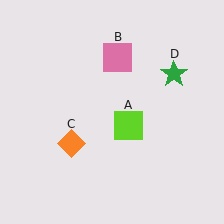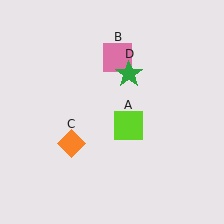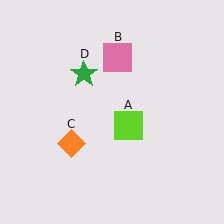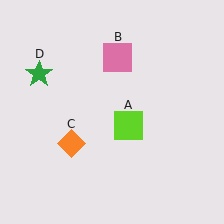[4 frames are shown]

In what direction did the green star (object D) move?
The green star (object D) moved left.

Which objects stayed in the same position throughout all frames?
Lime square (object A) and pink square (object B) and orange diamond (object C) remained stationary.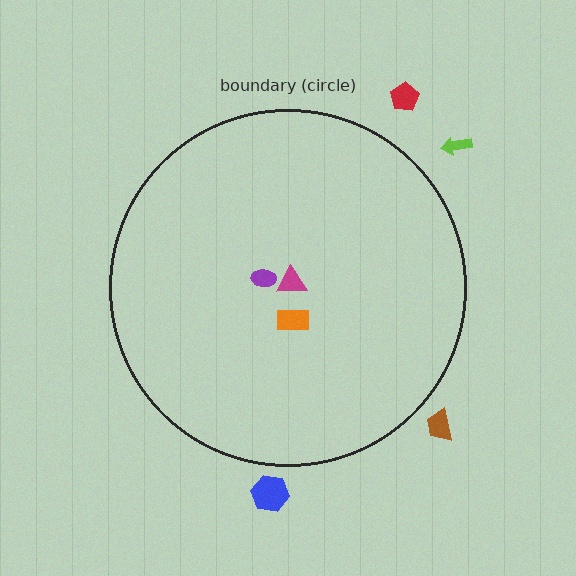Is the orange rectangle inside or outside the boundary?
Inside.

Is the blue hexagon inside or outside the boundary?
Outside.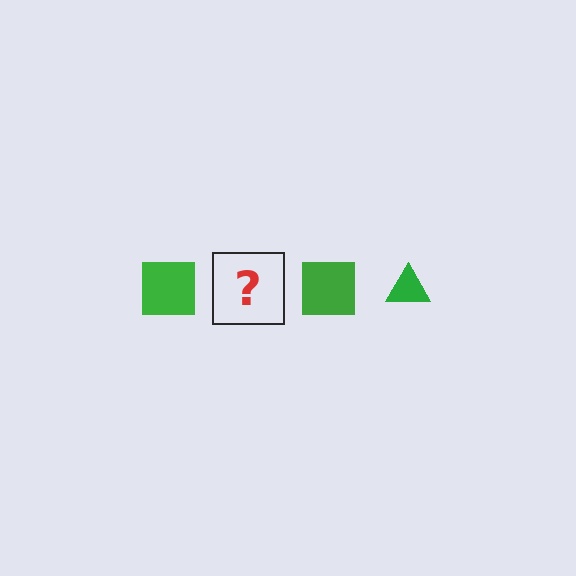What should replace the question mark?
The question mark should be replaced with a green triangle.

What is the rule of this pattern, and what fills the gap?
The rule is that the pattern cycles through square, triangle shapes in green. The gap should be filled with a green triangle.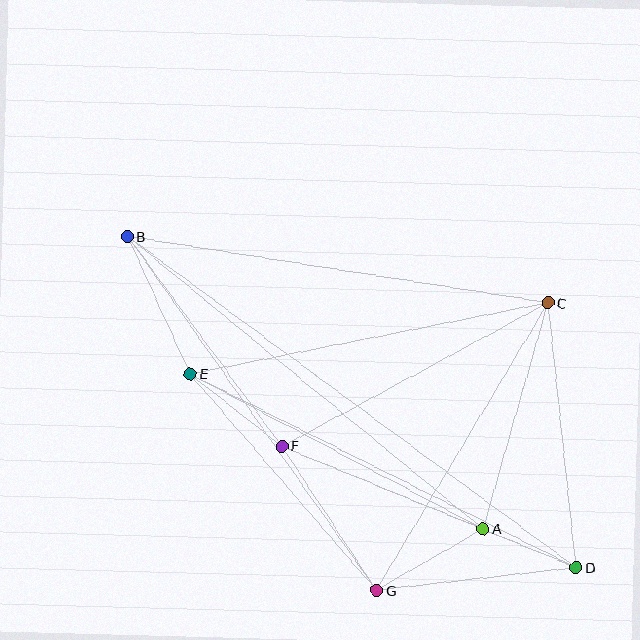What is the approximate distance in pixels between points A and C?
The distance between A and C is approximately 235 pixels.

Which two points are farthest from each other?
Points B and D are farthest from each other.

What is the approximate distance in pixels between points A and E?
The distance between A and E is approximately 331 pixels.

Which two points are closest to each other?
Points A and D are closest to each other.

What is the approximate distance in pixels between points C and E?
The distance between C and E is approximately 365 pixels.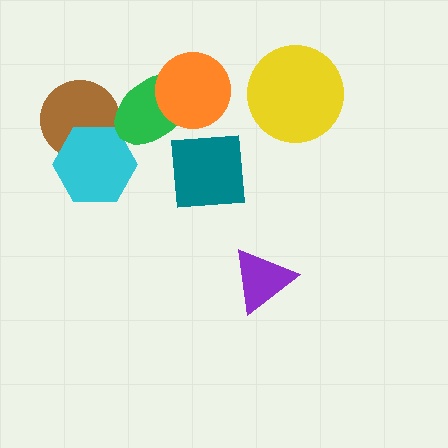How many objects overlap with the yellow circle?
0 objects overlap with the yellow circle.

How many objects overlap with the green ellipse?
2 objects overlap with the green ellipse.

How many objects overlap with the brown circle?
2 objects overlap with the brown circle.